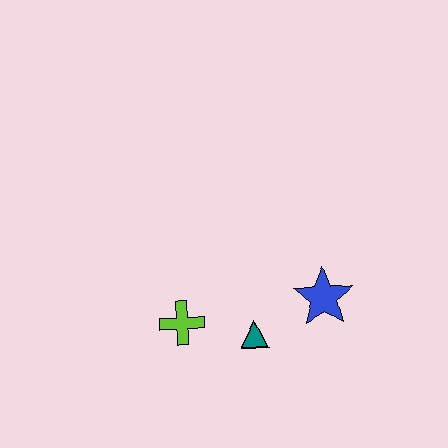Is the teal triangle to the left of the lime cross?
No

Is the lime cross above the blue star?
No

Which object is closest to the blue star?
The teal triangle is closest to the blue star.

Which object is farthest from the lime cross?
The blue star is farthest from the lime cross.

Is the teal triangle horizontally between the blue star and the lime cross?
Yes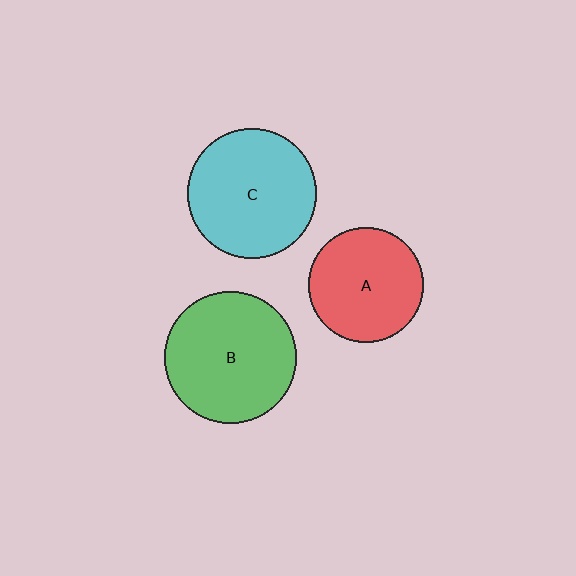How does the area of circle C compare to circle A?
Approximately 1.3 times.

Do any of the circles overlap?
No, none of the circles overlap.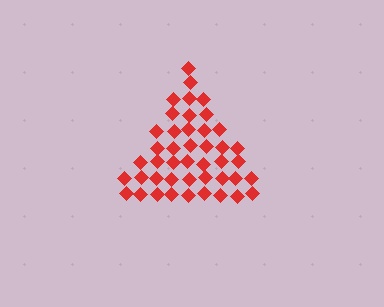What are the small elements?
The small elements are diamonds.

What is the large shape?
The large shape is a triangle.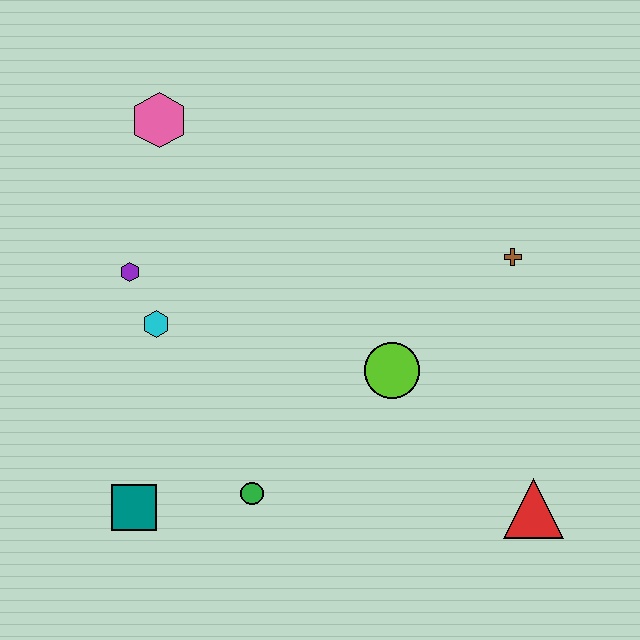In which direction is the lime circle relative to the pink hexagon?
The lime circle is below the pink hexagon.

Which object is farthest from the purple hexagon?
The red triangle is farthest from the purple hexagon.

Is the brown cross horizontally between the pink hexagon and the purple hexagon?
No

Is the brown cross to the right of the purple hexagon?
Yes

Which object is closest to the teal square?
The green circle is closest to the teal square.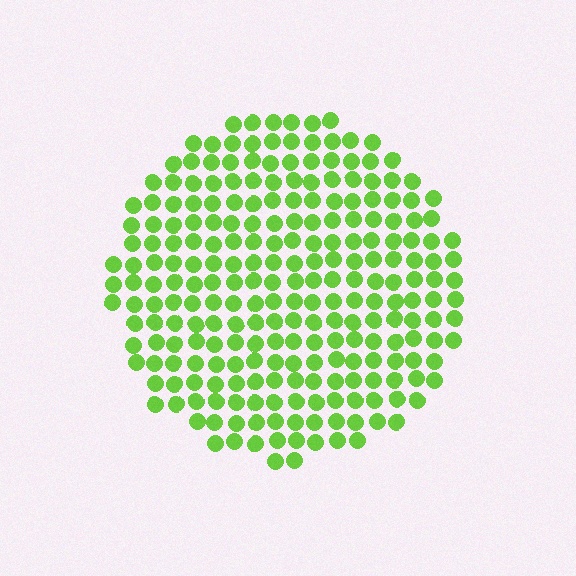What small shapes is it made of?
It is made of small circles.